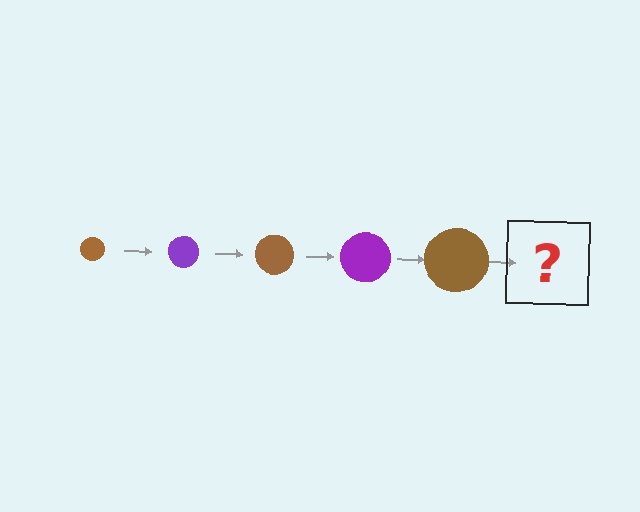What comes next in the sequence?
The next element should be a purple circle, larger than the previous one.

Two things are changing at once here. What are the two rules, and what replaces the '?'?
The two rules are that the circle grows larger each step and the color cycles through brown and purple. The '?' should be a purple circle, larger than the previous one.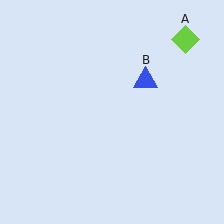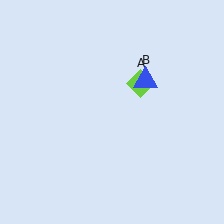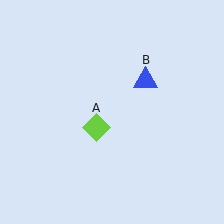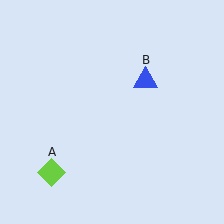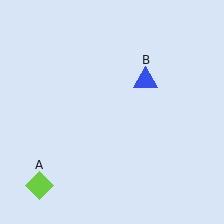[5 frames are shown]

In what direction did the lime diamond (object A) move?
The lime diamond (object A) moved down and to the left.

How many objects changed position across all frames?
1 object changed position: lime diamond (object A).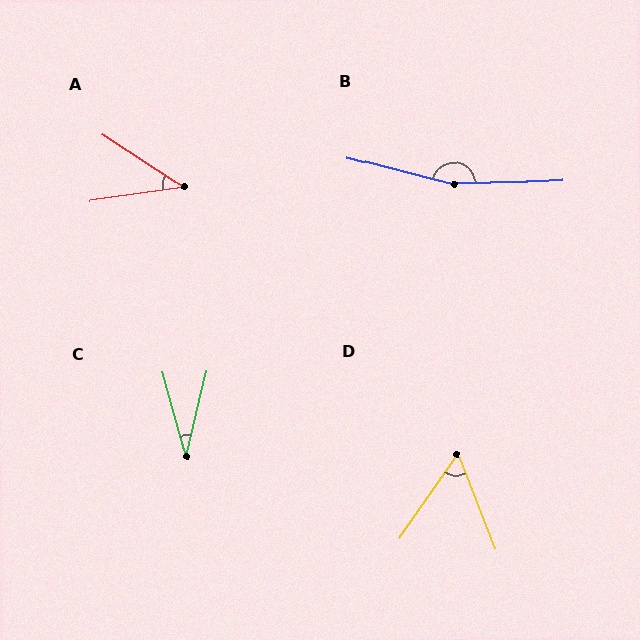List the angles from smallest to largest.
C (29°), A (41°), D (56°), B (164°).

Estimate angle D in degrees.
Approximately 56 degrees.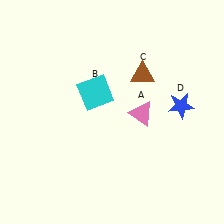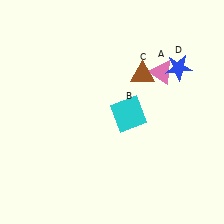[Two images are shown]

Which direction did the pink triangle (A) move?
The pink triangle (A) moved up.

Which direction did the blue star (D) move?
The blue star (D) moved up.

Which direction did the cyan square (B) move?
The cyan square (B) moved right.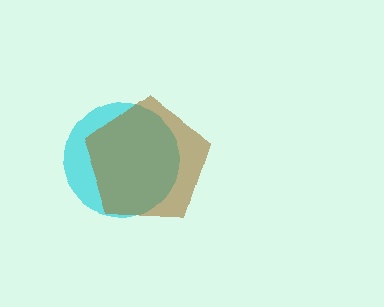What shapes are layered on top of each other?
The layered shapes are: a cyan circle, a brown pentagon.